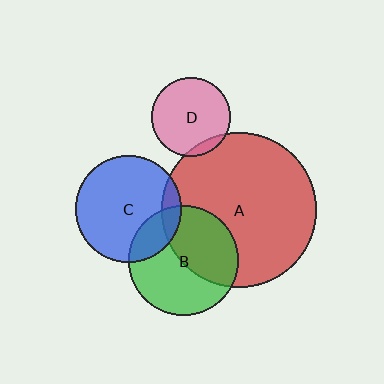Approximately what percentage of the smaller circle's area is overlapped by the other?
Approximately 20%.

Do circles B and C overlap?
Yes.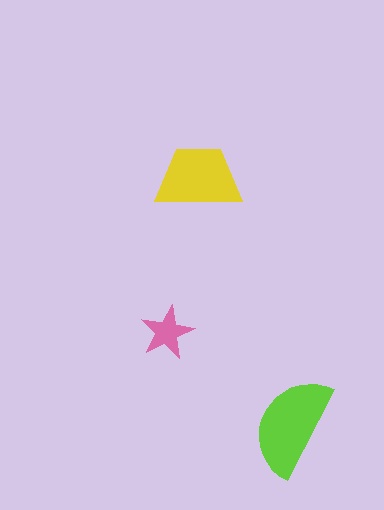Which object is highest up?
The yellow trapezoid is topmost.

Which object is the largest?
The lime semicircle.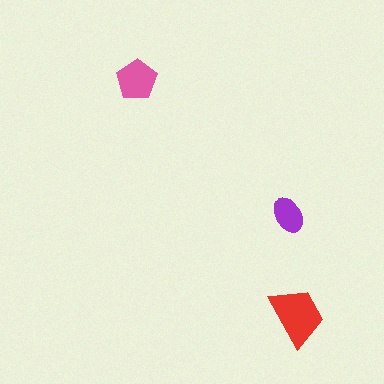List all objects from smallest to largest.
The purple ellipse, the pink pentagon, the red trapezoid.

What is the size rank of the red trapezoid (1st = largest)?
1st.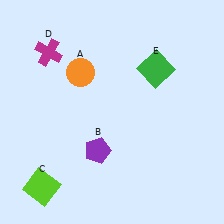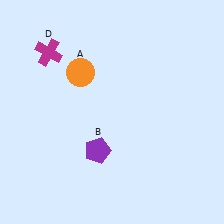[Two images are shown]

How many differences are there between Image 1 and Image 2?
There are 2 differences between the two images.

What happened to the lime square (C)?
The lime square (C) was removed in Image 2. It was in the bottom-left area of Image 1.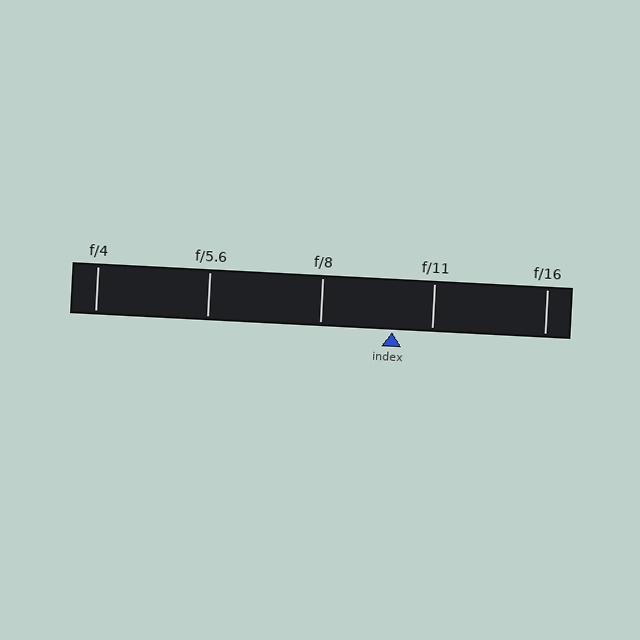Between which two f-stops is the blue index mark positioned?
The index mark is between f/8 and f/11.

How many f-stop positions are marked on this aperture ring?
There are 5 f-stop positions marked.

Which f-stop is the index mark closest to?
The index mark is closest to f/11.